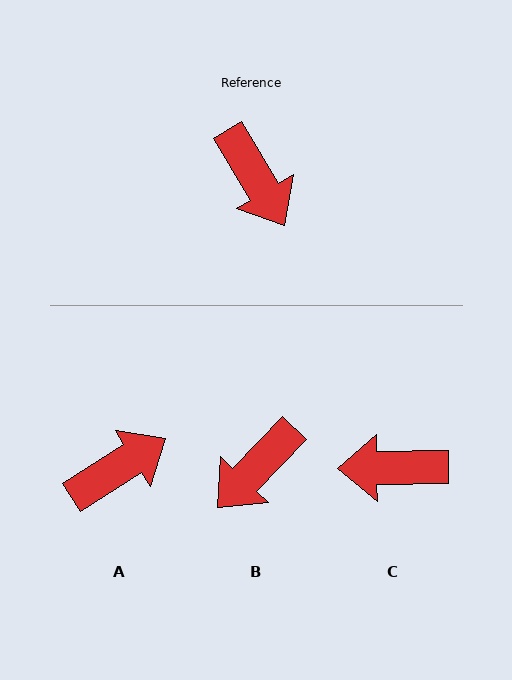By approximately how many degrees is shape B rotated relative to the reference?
Approximately 75 degrees clockwise.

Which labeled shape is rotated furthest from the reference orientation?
C, about 120 degrees away.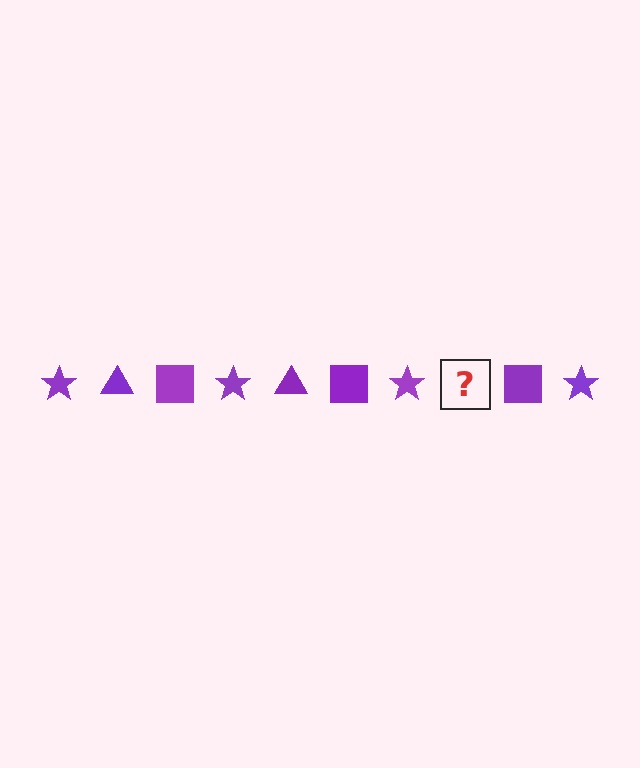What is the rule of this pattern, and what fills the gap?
The rule is that the pattern cycles through star, triangle, square shapes in purple. The gap should be filled with a purple triangle.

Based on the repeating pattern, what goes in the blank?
The blank should be a purple triangle.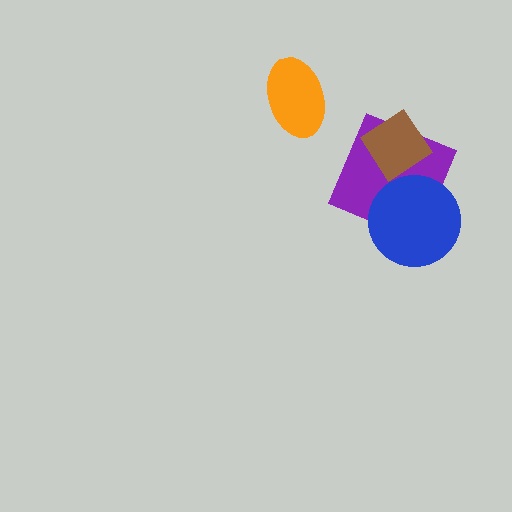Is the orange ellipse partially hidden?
No, no other shape covers it.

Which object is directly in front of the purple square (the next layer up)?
The brown diamond is directly in front of the purple square.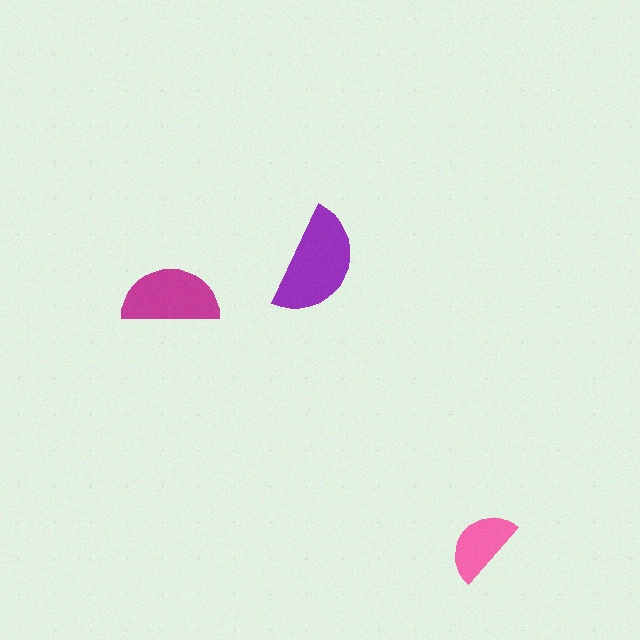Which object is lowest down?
The pink semicircle is bottommost.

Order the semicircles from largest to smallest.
the purple one, the magenta one, the pink one.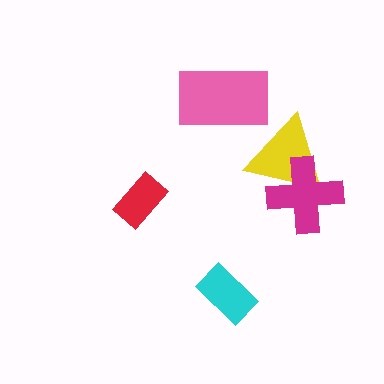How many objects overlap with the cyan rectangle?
0 objects overlap with the cyan rectangle.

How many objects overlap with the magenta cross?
1 object overlaps with the magenta cross.